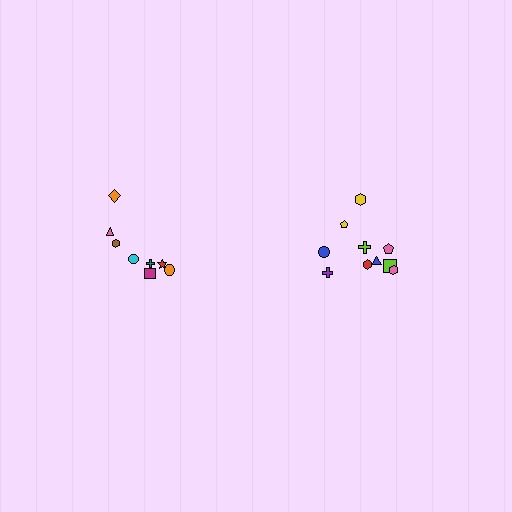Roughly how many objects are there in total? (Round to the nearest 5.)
Roughly 20 objects in total.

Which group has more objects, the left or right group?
The right group.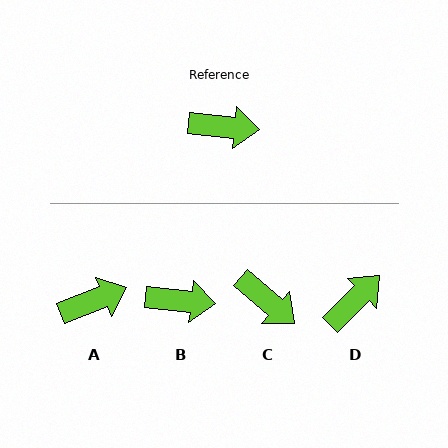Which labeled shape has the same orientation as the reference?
B.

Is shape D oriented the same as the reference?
No, it is off by about 50 degrees.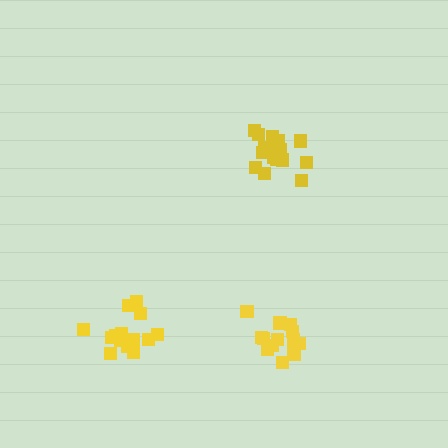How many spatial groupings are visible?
There are 3 spatial groupings.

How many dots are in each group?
Group 1: 17 dots, Group 2: 15 dots, Group 3: 15 dots (47 total).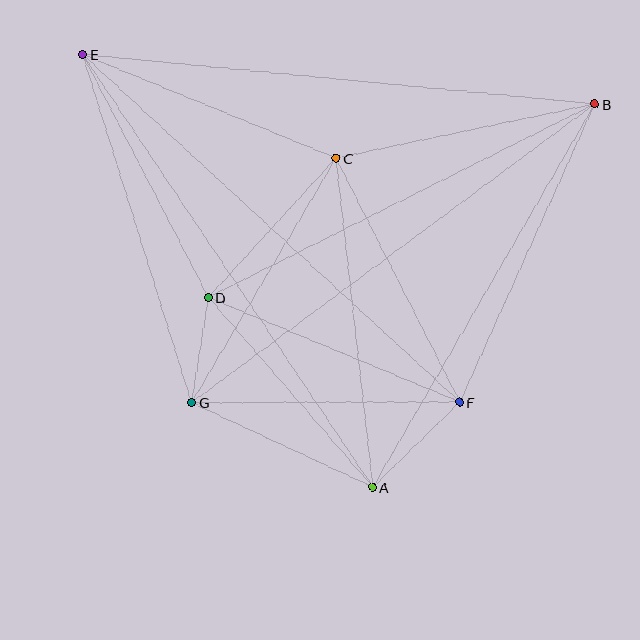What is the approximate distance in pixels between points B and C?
The distance between B and C is approximately 264 pixels.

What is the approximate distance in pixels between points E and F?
The distance between E and F is approximately 513 pixels.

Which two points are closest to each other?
Points D and G are closest to each other.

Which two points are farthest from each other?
Points A and E are farthest from each other.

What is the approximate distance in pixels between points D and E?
The distance between D and E is approximately 274 pixels.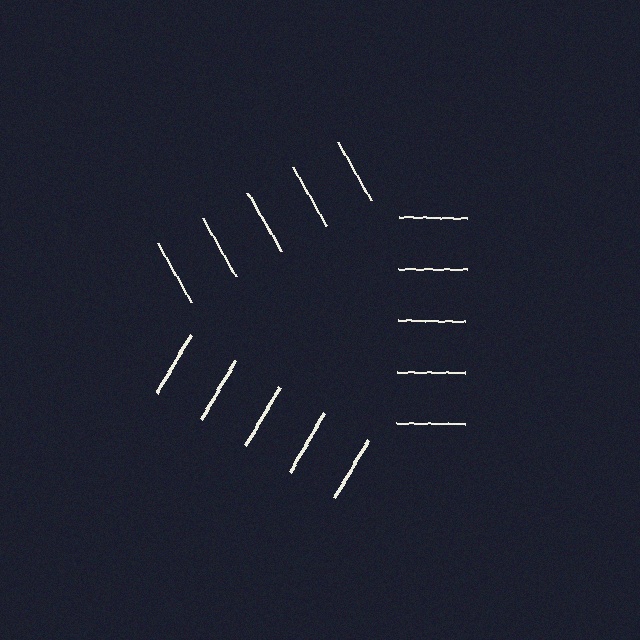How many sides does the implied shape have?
3 sides — the line-ends trace a triangle.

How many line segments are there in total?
15 — 5 along each of the 3 edges.